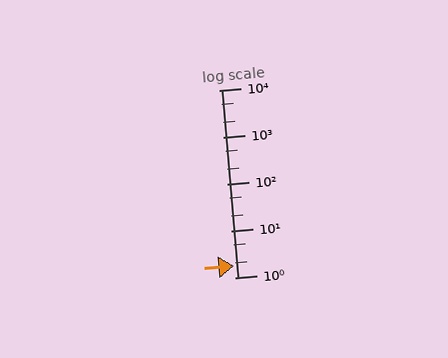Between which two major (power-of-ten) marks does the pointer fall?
The pointer is between 1 and 10.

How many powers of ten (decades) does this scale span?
The scale spans 4 decades, from 1 to 10000.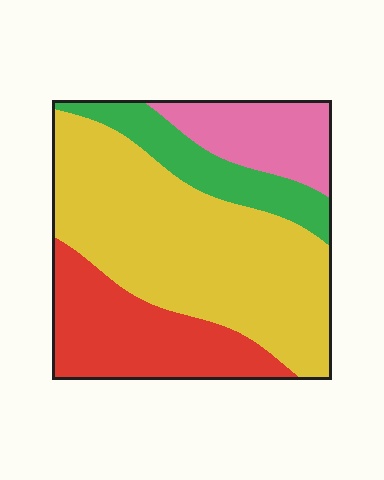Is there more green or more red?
Red.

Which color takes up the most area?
Yellow, at roughly 50%.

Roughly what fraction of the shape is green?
Green takes up about one eighth (1/8) of the shape.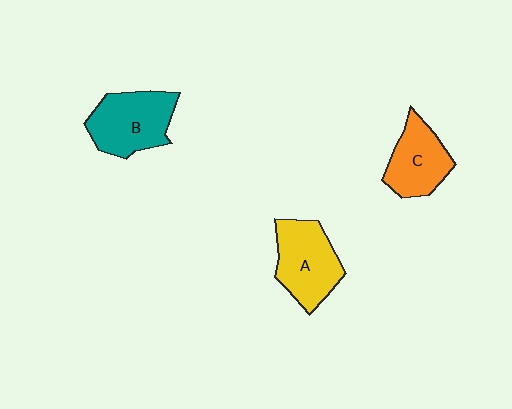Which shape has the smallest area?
Shape C (orange).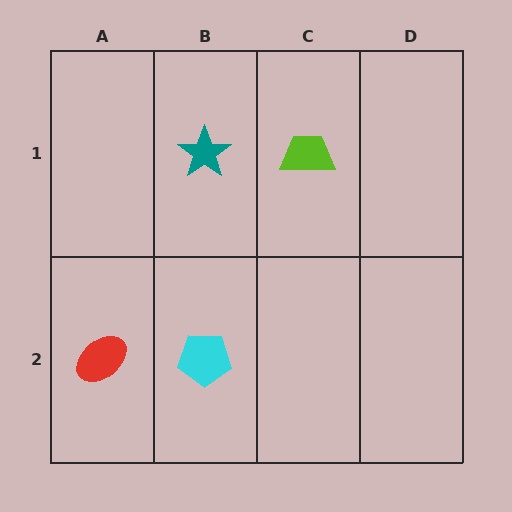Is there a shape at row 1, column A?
No, that cell is empty.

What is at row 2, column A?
A red ellipse.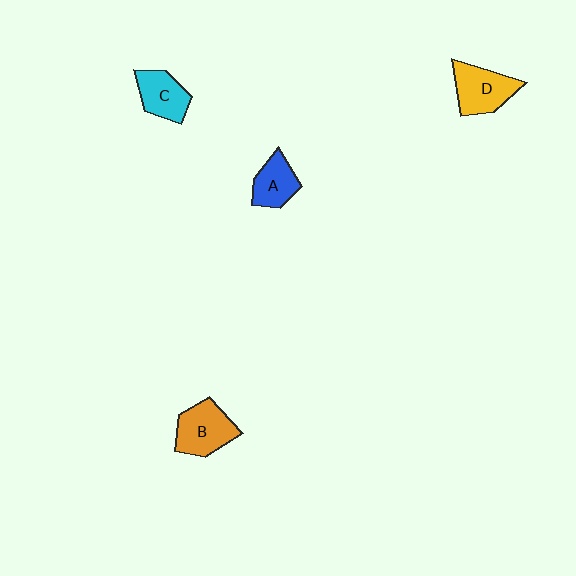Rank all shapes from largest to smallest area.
From largest to smallest: B (orange), D (yellow), C (cyan), A (blue).